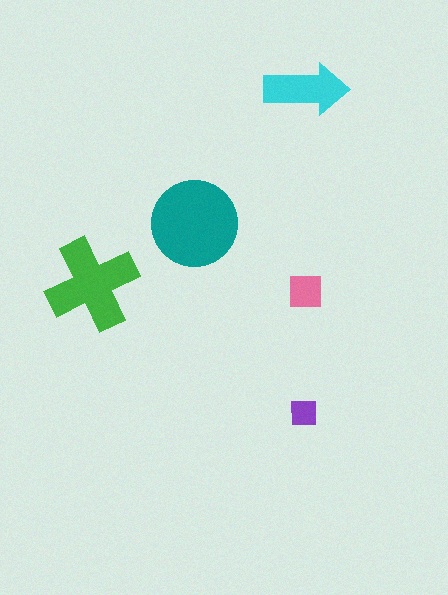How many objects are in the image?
There are 5 objects in the image.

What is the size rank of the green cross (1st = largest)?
2nd.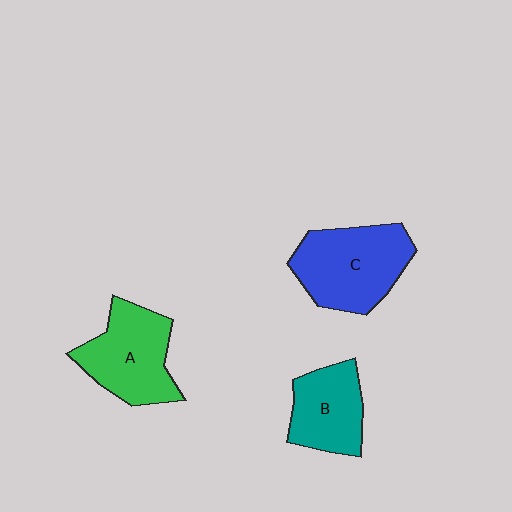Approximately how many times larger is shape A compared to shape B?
Approximately 1.3 times.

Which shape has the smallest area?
Shape B (teal).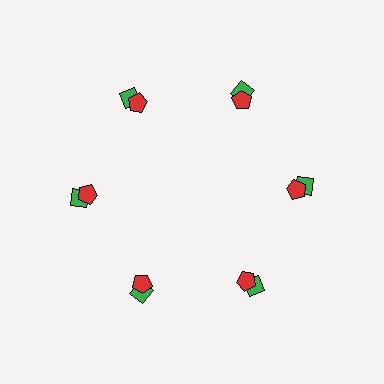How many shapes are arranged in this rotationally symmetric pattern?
There are 12 shapes, arranged in 6 groups of 2.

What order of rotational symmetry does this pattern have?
This pattern has 6-fold rotational symmetry.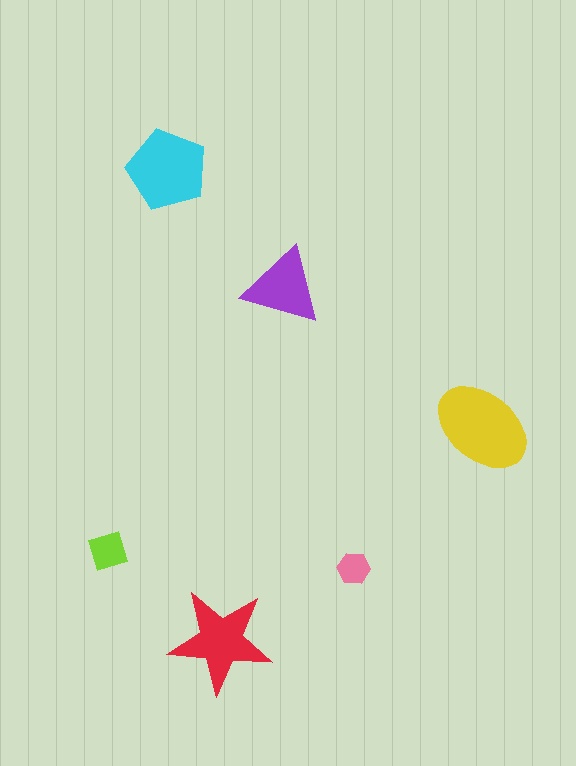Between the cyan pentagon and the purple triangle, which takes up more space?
The cyan pentagon.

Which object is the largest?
The yellow ellipse.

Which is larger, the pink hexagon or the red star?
The red star.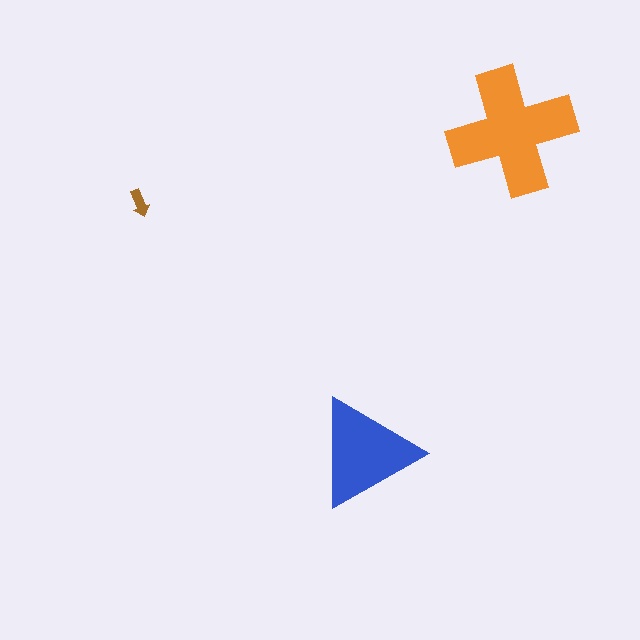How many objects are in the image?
There are 3 objects in the image.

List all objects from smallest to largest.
The brown arrow, the blue triangle, the orange cross.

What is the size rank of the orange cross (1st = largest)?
1st.